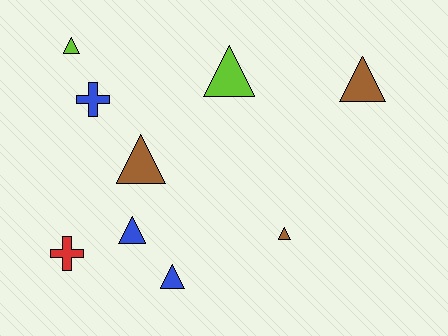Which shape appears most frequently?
Triangle, with 7 objects.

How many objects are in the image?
There are 9 objects.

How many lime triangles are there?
There are 2 lime triangles.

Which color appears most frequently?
Blue, with 3 objects.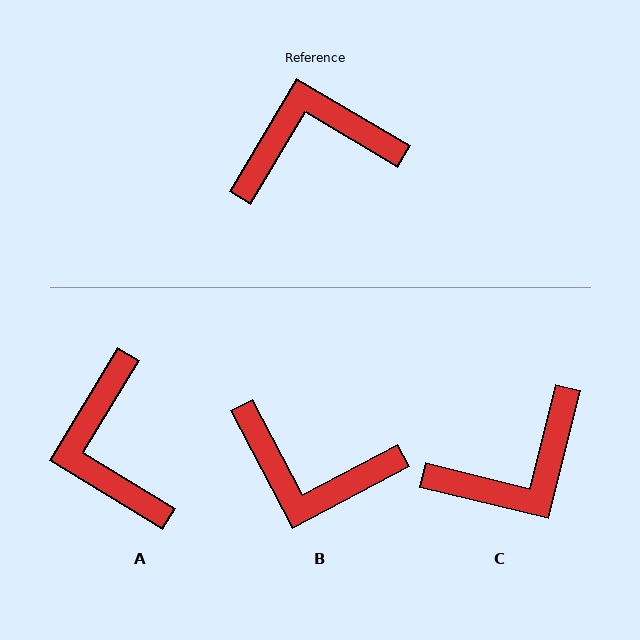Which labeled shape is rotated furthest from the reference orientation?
C, about 163 degrees away.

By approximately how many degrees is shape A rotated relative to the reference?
Approximately 89 degrees counter-clockwise.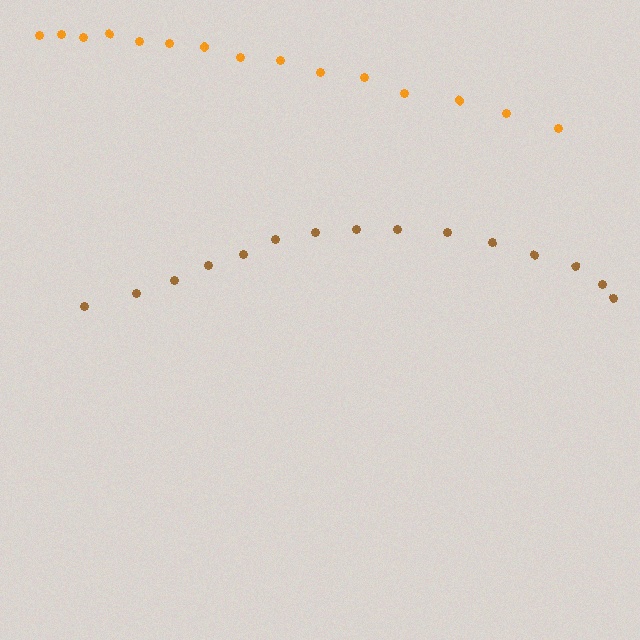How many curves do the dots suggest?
There are 2 distinct paths.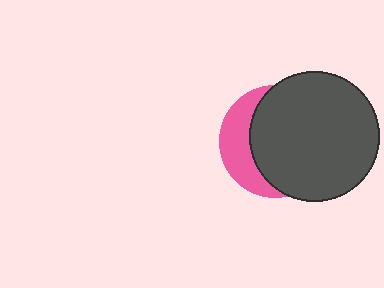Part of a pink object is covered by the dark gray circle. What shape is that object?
It is a circle.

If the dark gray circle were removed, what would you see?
You would see the complete pink circle.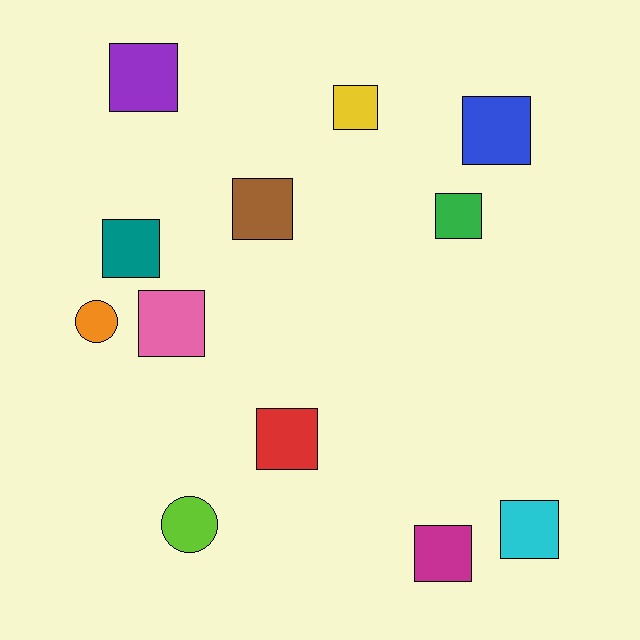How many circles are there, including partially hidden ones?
There are 2 circles.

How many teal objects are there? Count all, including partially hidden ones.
There is 1 teal object.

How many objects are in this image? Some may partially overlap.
There are 12 objects.